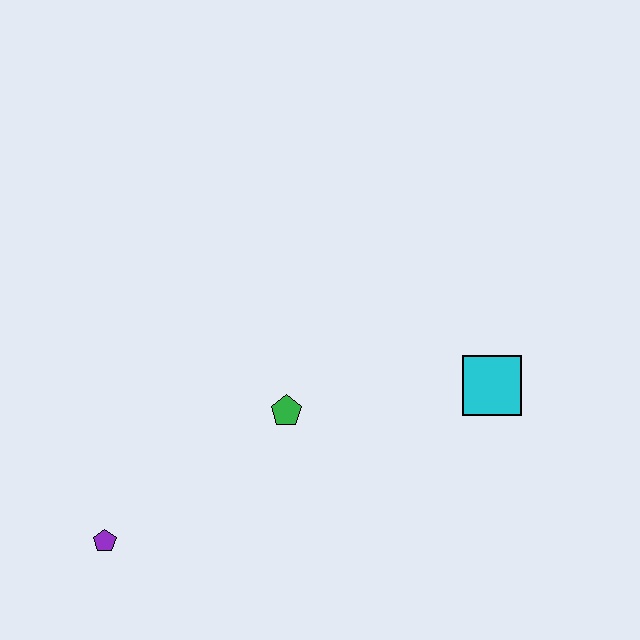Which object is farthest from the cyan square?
The purple pentagon is farthest from the cyan square.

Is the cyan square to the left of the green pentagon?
No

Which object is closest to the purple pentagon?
The green pentagon is closest to the purple pentagon.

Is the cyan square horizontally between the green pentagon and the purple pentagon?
No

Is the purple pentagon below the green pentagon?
Yes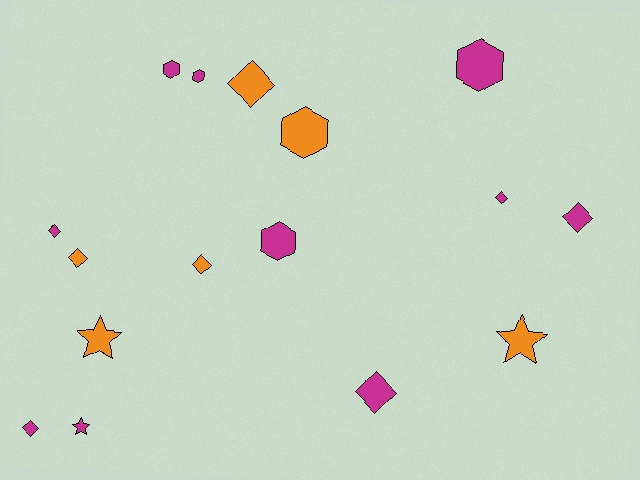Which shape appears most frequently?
Diamond, with 8 objects.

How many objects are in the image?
There are 16 objects.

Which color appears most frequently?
Magenta, with 10 objects.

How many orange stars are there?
There are 2 orange stars.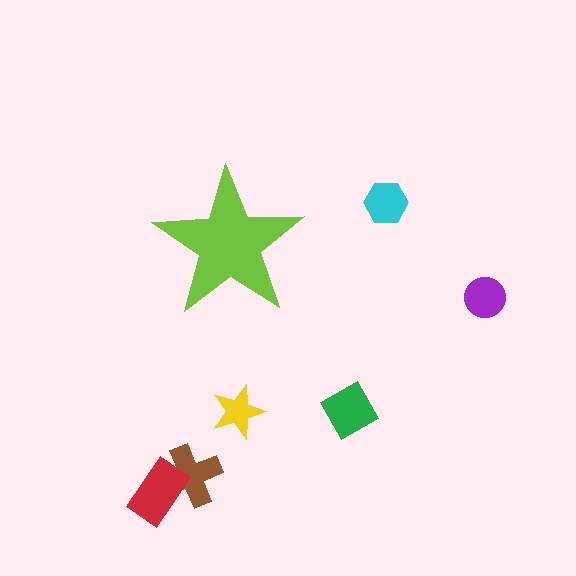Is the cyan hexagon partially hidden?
No, the cyan hexagon is fully visible.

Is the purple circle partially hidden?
No, the purple circle is fully visible.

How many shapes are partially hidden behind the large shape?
0 shapes are partially hidden.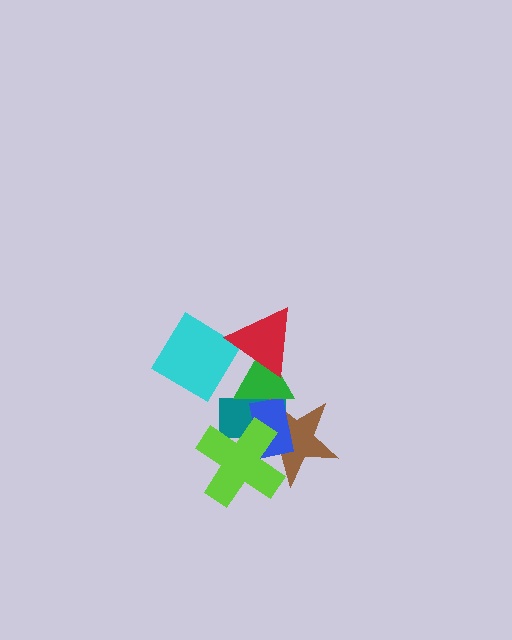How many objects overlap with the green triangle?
5 objects overlap with the green triangle.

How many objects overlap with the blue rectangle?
4 objects overlap with the blue rectangle.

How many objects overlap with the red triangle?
2 objects overlap with the red triangle.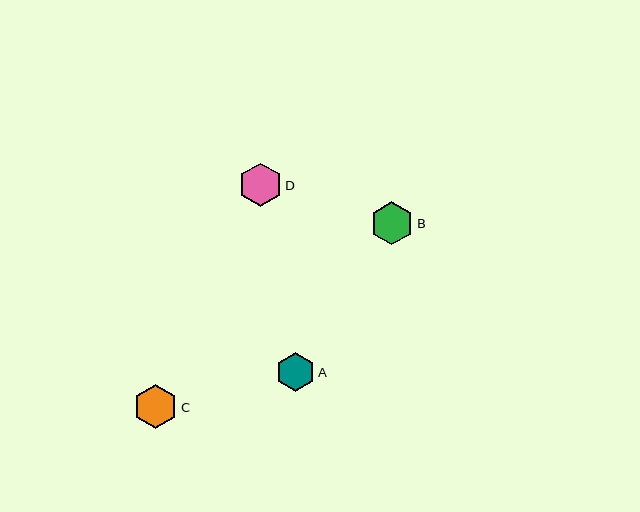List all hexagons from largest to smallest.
From largest to smallest: C, D, B, A.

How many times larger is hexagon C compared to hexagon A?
Hexagon C is approximately 1.2 times the size of hexagon A.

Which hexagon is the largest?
Hexagon C is the largest with a size of approximately 45 pixels.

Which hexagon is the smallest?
Hexagon A is the smallest with a size of approximately 39 pixels.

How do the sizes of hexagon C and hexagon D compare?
Hexagon C and hexagon D are approximately the same size.